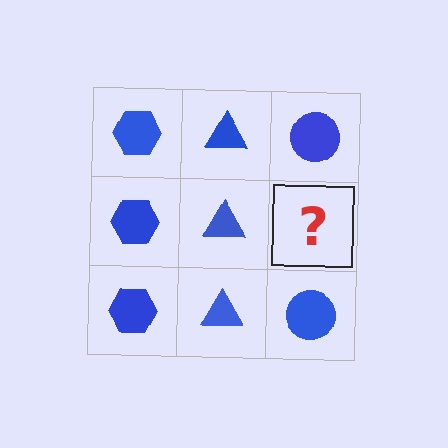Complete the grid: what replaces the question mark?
The question mark should be replaced with a blue circle.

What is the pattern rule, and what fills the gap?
The rule is that each column has a consistent shape. The gap should be filled with a blue circle.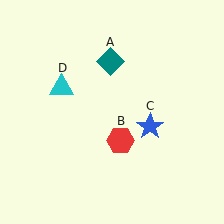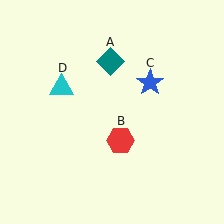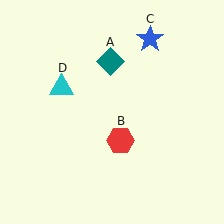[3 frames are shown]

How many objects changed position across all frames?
1 object changed position: blue star (object C).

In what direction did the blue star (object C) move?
The blue star (object C) moved up.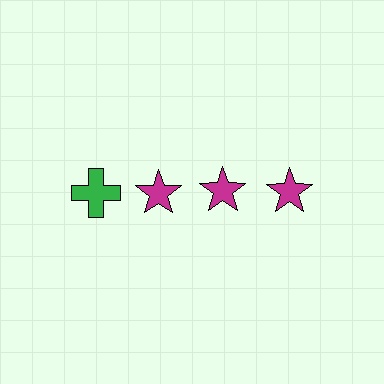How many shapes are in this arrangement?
There are 4 shapes arranged in a grid pattern.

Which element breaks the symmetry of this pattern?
The green cross in the top row, leftmost column breaks the symmetry. All other shapes are magenta stars.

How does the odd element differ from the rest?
It differs in both color (green instead of magenta) and shape (cross instead of star).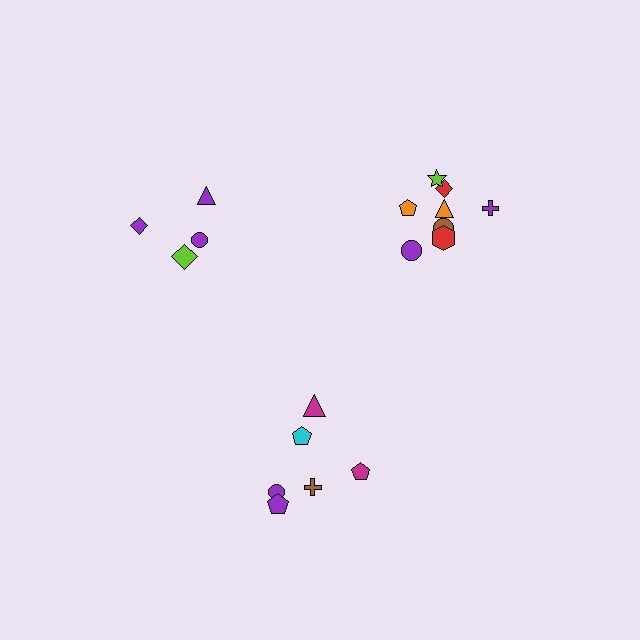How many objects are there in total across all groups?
There are 18 objects.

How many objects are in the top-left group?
There are 4 objects.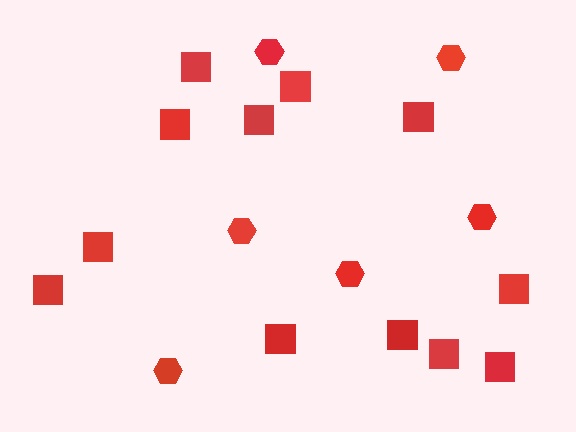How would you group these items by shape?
There are 2 groups: one group of hexagons (6) and one group of squares (12).